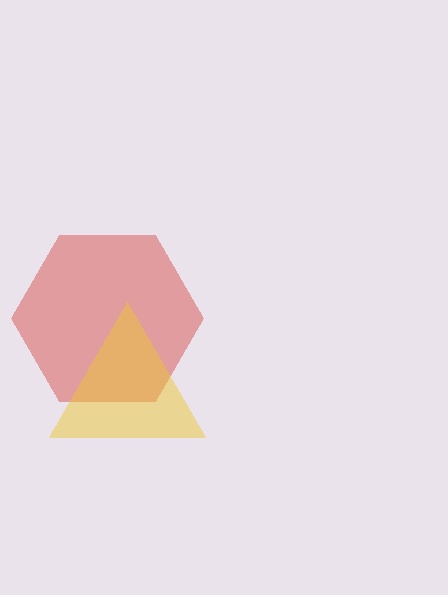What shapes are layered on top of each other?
The layered shapes are: a red hexagon, a yellow triangle.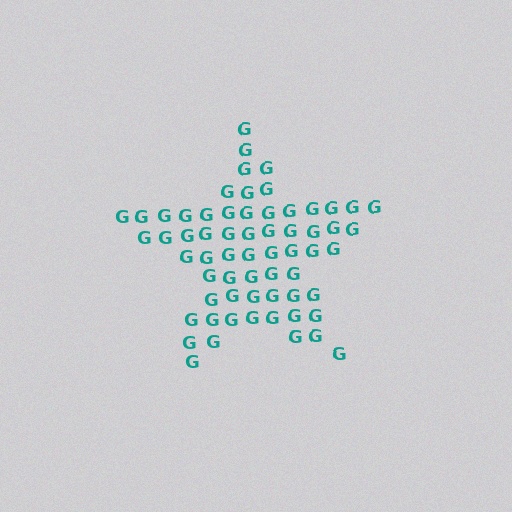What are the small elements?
The small elements are letter G's.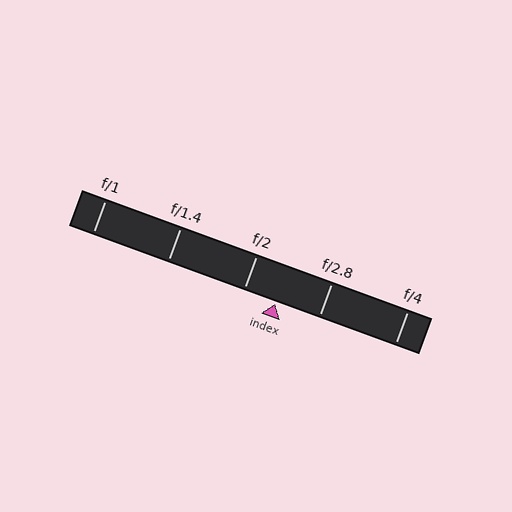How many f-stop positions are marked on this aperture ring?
There are 5 f-stop positions marked.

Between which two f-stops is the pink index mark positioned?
The index mark is between f/2 and f/2.8.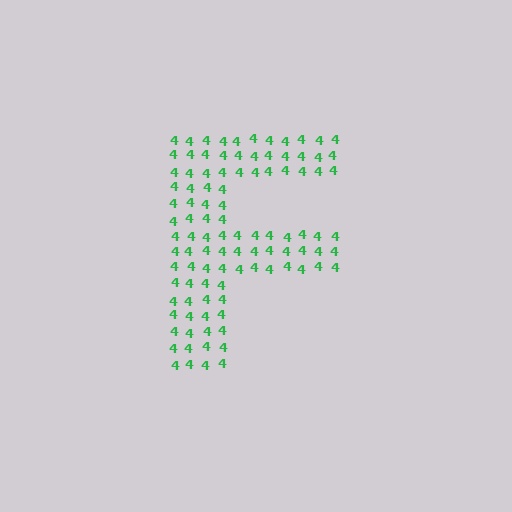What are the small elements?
The small elements are digit 4's.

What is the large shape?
The large shape is the letter F.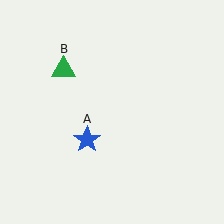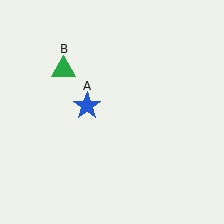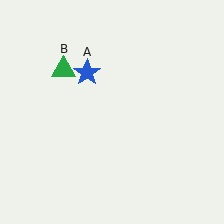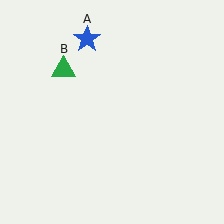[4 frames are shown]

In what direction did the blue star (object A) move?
The blue star (object A) moved up.